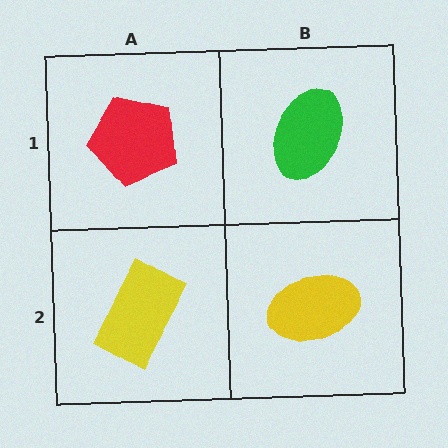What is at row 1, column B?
A green ellipse.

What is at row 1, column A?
A red pentagon.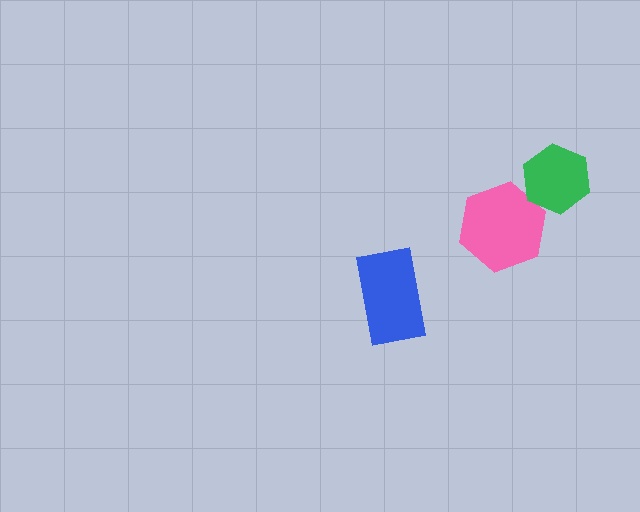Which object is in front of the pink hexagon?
The green hexagon is in front of the pink hexagon.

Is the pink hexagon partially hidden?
Yes, it is partially covered by another shape.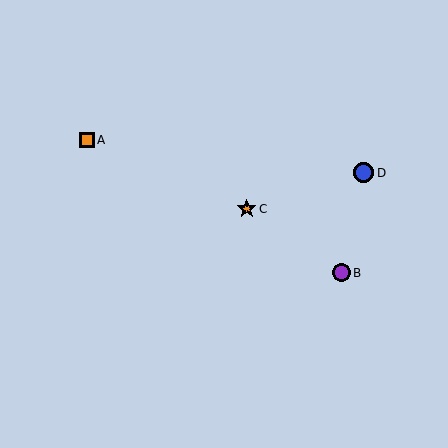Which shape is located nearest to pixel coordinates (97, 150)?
The orange square (labeled A) at (87, 140) is nearest to that location.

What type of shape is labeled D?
Shape D is a blue circle.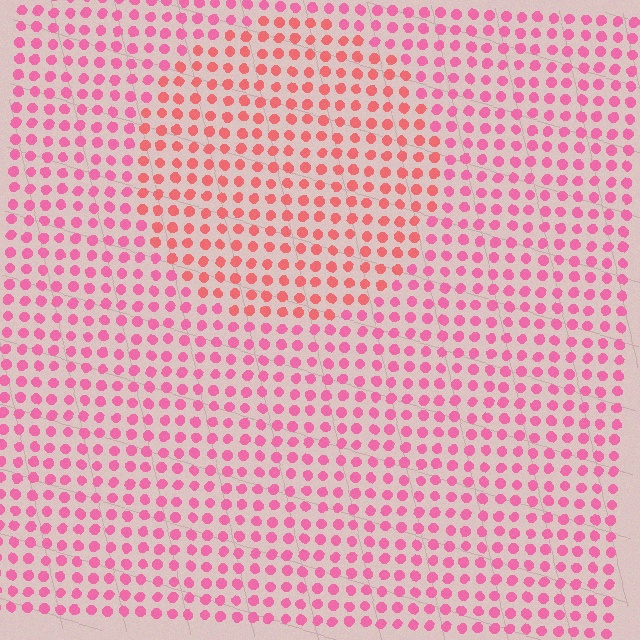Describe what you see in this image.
The image is filled with small pink elements in a uniform arrangement. A circle-shaped region is visible where the elements are tinted to a slightly different hue, forming a subtle color boundary.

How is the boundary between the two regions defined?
The boundary is defined purely by a slight shift in hue (about 25 degrees). Spacing, size, and orientation are identical on both sides.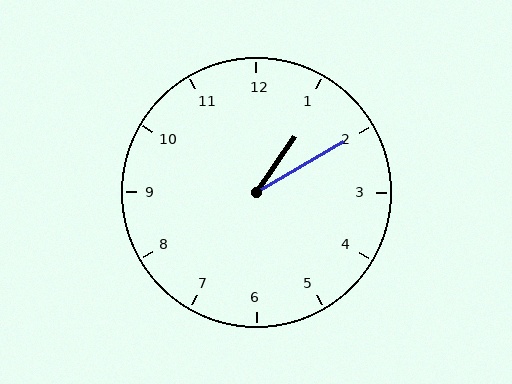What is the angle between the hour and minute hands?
Approximately 25 degrees.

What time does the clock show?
1:10.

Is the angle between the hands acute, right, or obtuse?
It is acute.